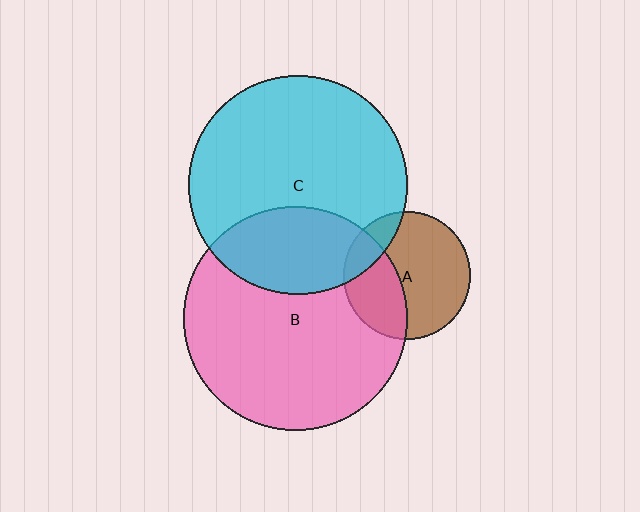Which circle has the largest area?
Circle B (pink).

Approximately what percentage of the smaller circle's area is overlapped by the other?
Approximately 30%.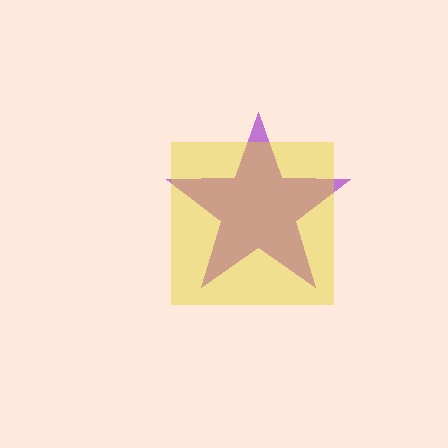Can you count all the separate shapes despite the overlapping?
Yes, there are 2 separate shapes.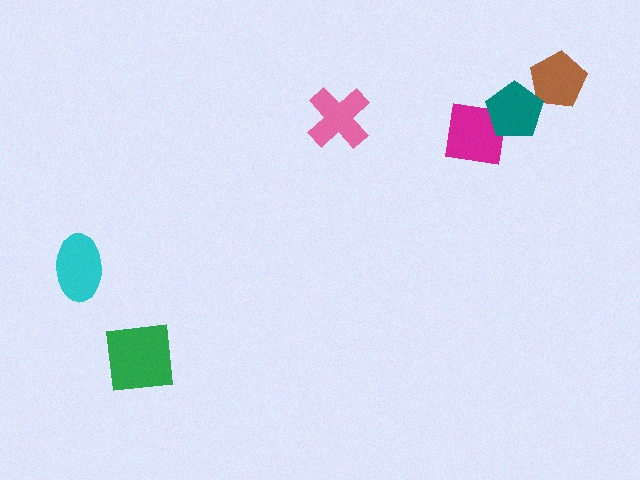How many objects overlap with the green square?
0 objects overlap with the green square.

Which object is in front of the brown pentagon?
The teal pentagon is in front of the brown pentagon.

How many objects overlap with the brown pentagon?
1 object overlaps with the brown pentagon.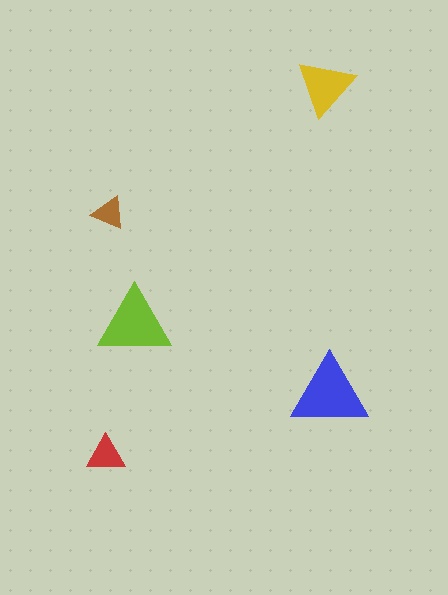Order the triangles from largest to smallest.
the blue one, the lime one, the yellow one, the red one, the brown one.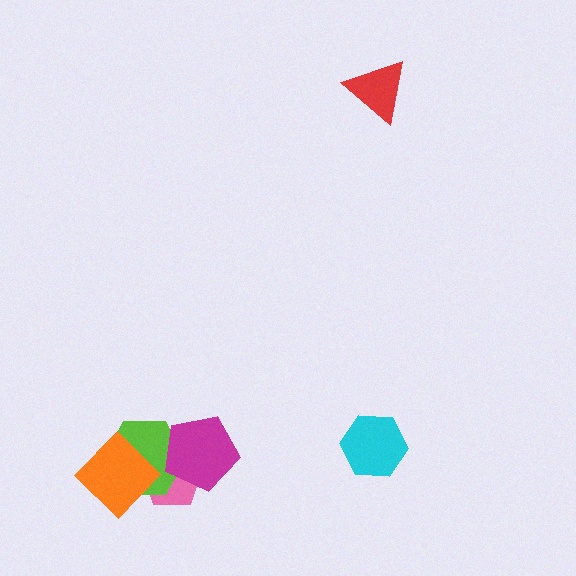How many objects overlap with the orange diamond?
2 objects overlap with the orange diamond.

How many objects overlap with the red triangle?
0 objects overlap with the red triangle.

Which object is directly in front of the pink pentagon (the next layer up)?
The lime hexagon is directly in front of the pink pentagon.